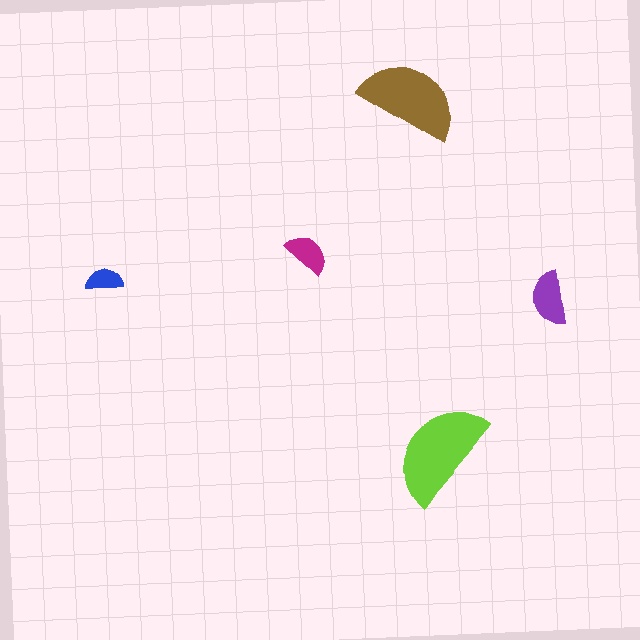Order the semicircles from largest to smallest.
the lime one, the brown one, the purple one, the magenta one, the blue one.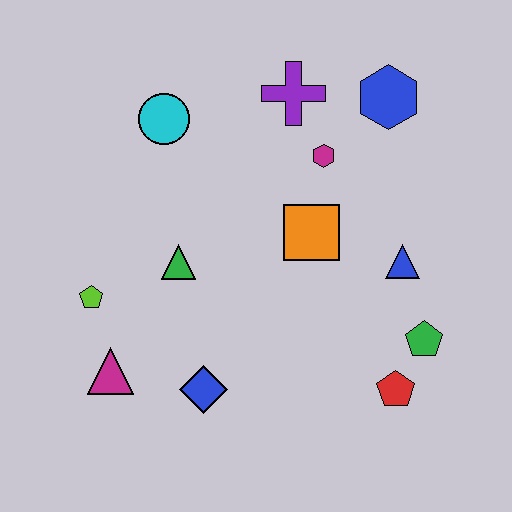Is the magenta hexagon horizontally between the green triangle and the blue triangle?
Yes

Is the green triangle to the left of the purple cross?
Yes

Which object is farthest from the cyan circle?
The red pentagon is farthest from the cyan circle.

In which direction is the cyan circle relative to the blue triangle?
The cyan circle is to the left of the blue triangle.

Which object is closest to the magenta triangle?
The lime pentagon is closest to the magenta triangle.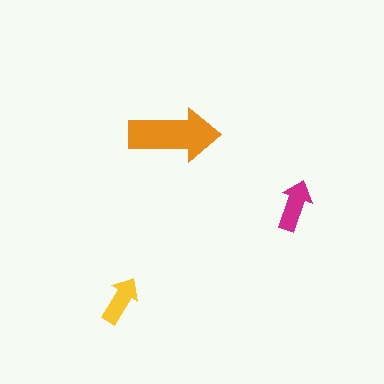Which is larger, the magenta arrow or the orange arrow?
The orange one.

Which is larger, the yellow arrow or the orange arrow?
The orange one.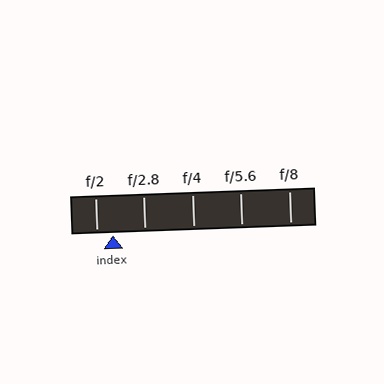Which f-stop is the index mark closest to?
The index mark is closest to f/2.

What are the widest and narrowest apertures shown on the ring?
The widest aperture shown is f/2 and the narrowest is f/8.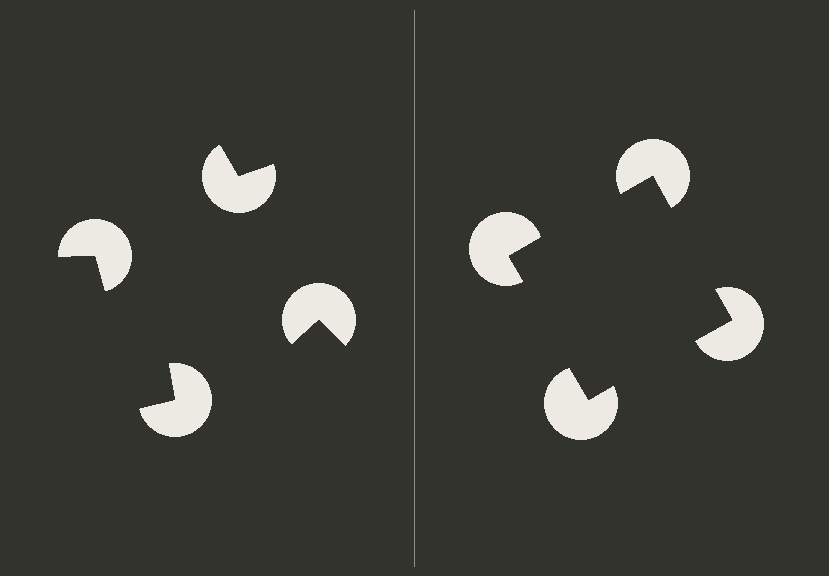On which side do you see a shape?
An illusory square appears on the right side. On the left side the wedge cuts are rotated, so no coherent shape forms.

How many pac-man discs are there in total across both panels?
8 — 4 on each side.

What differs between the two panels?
The pac-man discs are positioned identically on both sides; only the wedge orientations differ. On the right they align to a square; on the left they are misaligned.